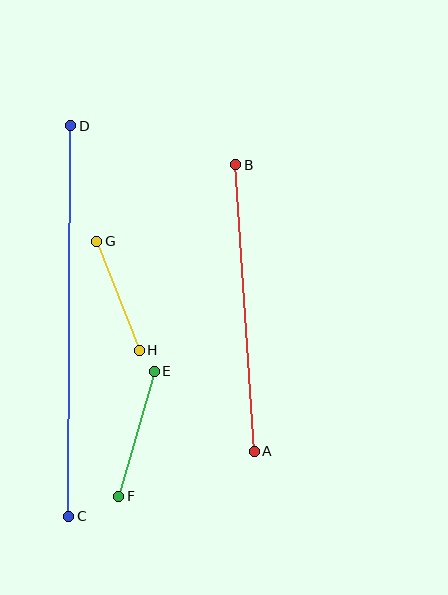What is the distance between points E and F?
The distance is approximately 130 pixels.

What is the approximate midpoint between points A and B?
The midpoint is at approximately (245, 308) pixels.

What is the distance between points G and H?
The distance is approximately 117 pixels.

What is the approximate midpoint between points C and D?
The midpoint is at approximately (70, 321) pixels.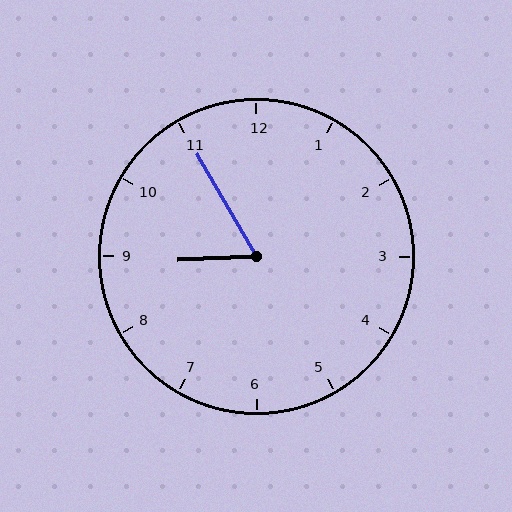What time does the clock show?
8:55.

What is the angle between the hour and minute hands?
Approximately 62 degrees.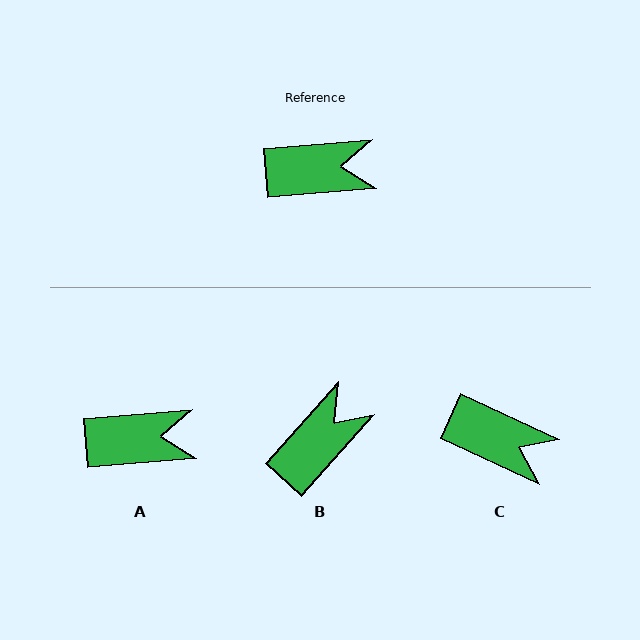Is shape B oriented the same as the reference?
No, it is off by about 44 degrees.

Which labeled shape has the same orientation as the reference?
A.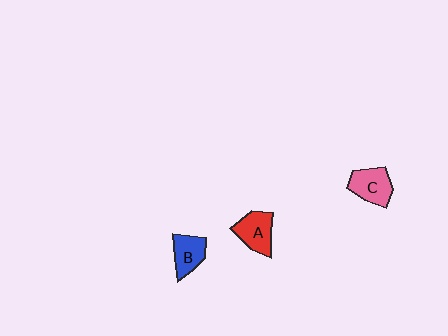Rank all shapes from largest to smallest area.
From largest to smallest: C (pink), A (red), B (blue).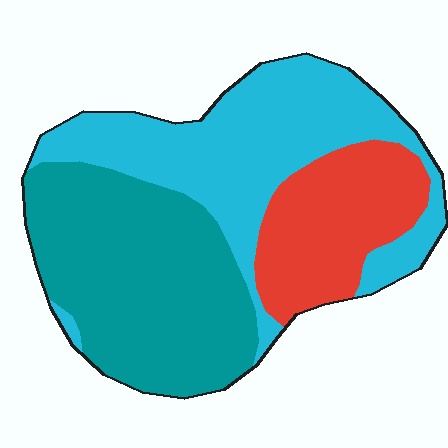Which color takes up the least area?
Red, at roughly 20%.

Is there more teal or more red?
Teal.